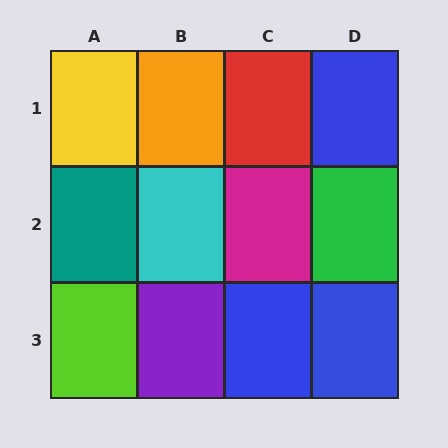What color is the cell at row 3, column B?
Purple.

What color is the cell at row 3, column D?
Blue.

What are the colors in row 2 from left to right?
Teal, cyan, magenta, green.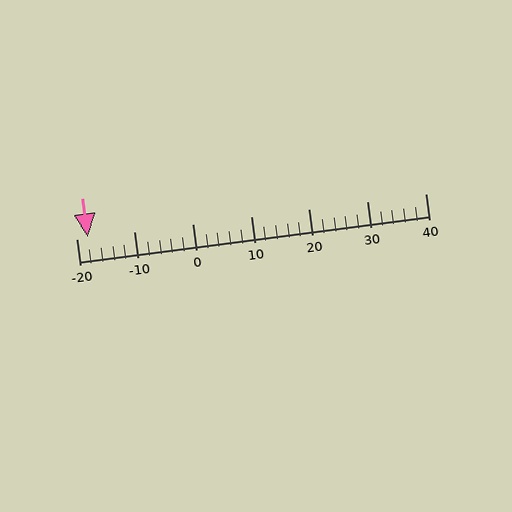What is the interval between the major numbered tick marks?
The major tick marks are spaced 10 units apart.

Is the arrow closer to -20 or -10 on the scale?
The arrow is closer to -20.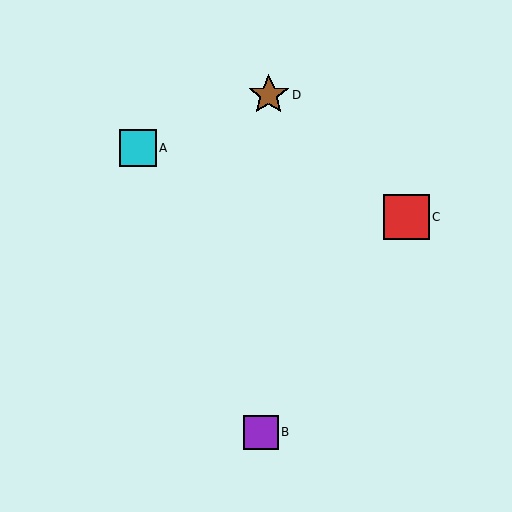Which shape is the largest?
The red square (labeled C) is the largest.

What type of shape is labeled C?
Shape C is a red square.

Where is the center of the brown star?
The center of the brown star is at (269, 95).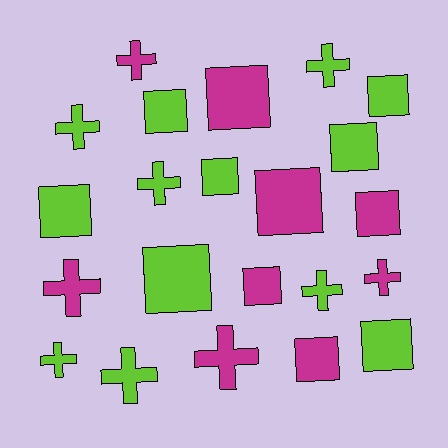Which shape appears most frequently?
Square, with 12 objects.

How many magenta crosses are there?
There are 4 magenta crosses.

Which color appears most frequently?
Lime, with 13 objects.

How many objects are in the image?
There are 22 objects.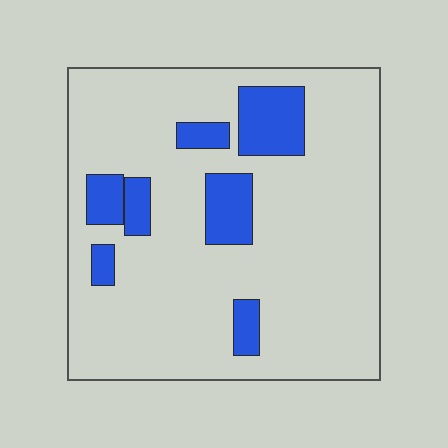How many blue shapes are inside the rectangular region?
7.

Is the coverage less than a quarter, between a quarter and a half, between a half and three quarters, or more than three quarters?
Less than a quarter.